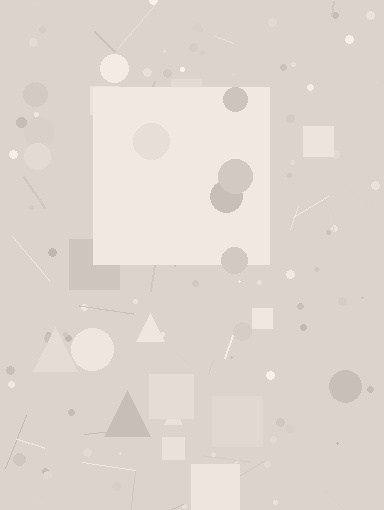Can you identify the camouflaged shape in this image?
The camouflaged shape is a square.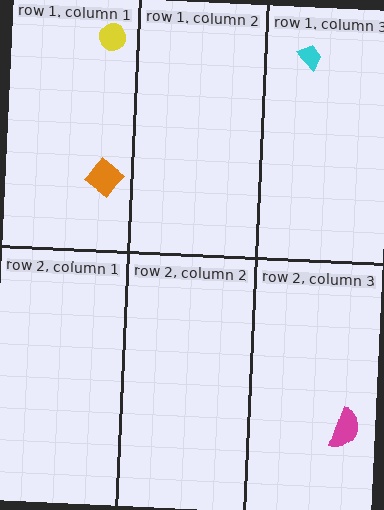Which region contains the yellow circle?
The row 1, column 1 region.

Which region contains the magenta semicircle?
The row 2, column 3 region.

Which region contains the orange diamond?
The row 1, column 1 region.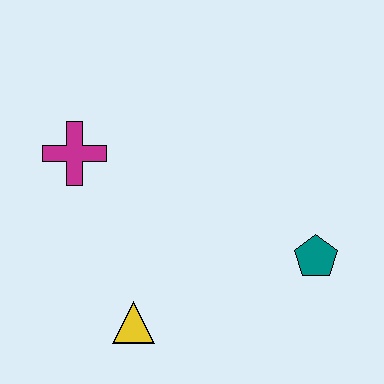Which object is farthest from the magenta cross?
The teal pentagon is farthest from the magenta cross.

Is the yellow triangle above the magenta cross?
No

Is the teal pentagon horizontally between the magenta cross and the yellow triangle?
No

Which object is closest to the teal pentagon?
The yellow triangle is closest to the teal pentagon.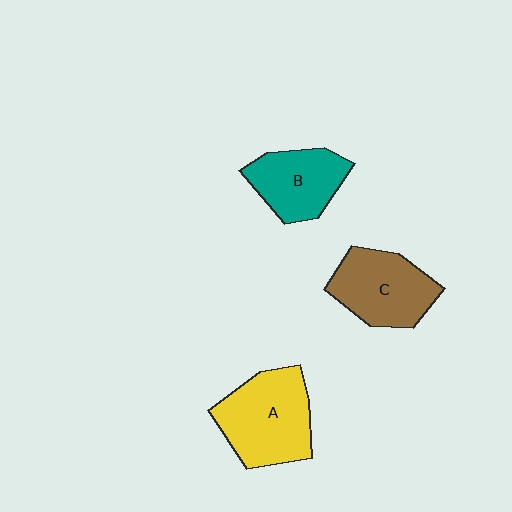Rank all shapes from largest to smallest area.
From largest to smallest: A (yellow), C (brown), B (teal).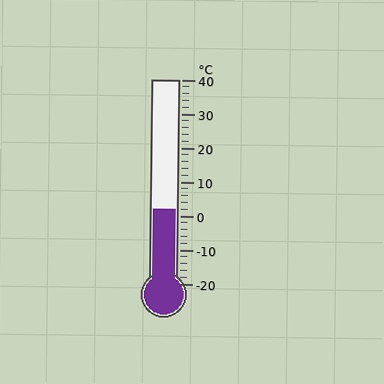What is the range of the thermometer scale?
The thermometer scale ranges from -20°C to 40°C.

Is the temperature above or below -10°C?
The temperature is above -10°C.